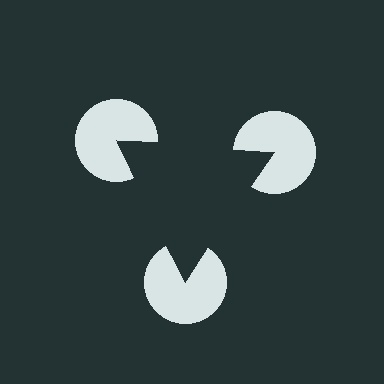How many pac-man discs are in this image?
There are 3 — one at each vertex of the illusory triangle.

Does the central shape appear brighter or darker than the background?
It typically appears slightly darker than the background, even though no actual brightness change is drawn.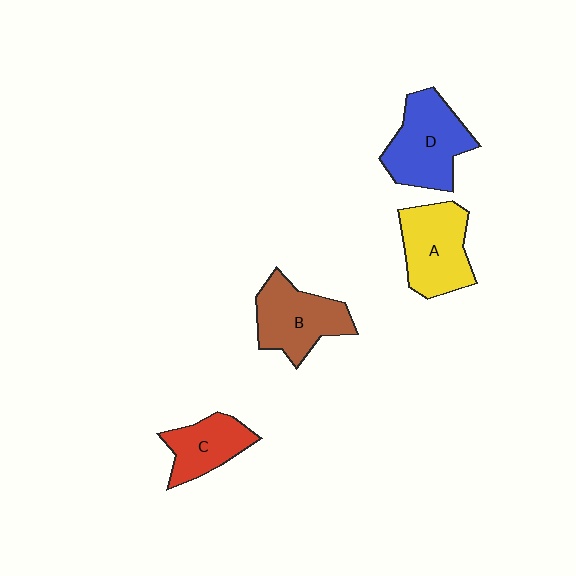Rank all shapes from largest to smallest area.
From largest to smallest: D (blue), A (yellow), B (brown), C (red).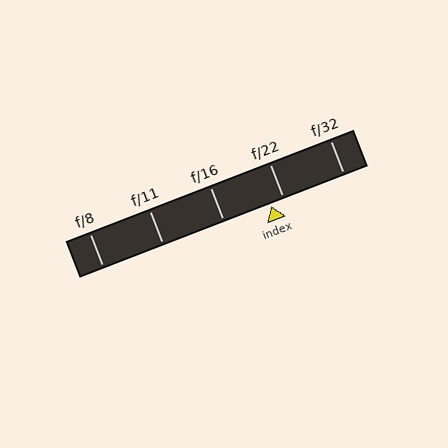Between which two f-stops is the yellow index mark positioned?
The index mark is between f/16 and f/22.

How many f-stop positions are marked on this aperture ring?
There are 5 f-stop positions marked.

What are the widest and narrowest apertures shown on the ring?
The widest aperture shown is f/8 and the narrowest is f/32.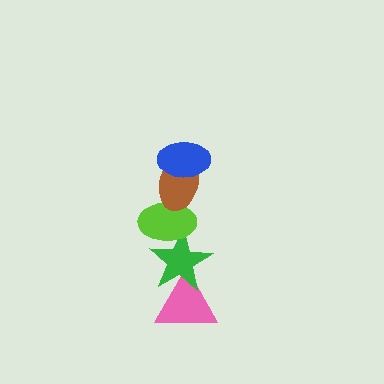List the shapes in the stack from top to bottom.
From top to bottom: the blue ellipse, the brown ellipse, the lime ellipse, the green star, the pink triangle.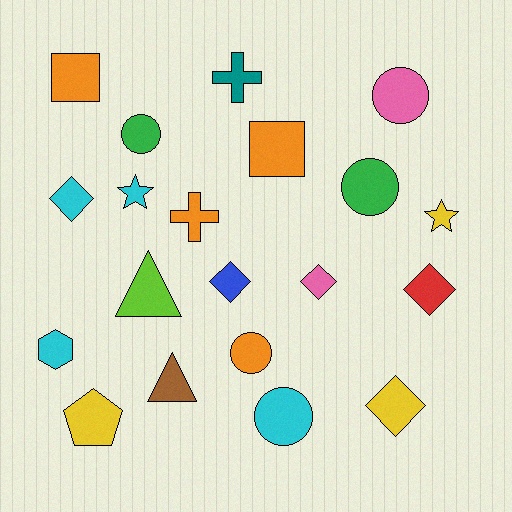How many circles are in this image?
There are 5 circles.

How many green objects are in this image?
There are 2 green objects.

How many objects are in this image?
There are 20 objects.